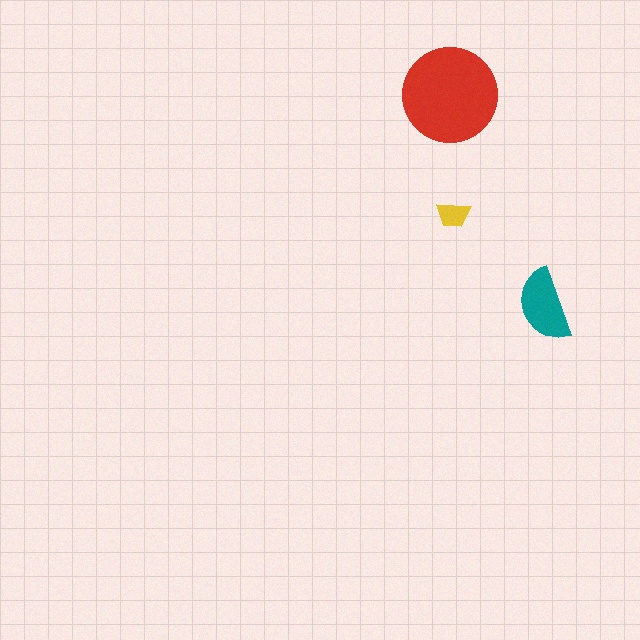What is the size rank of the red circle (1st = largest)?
1st.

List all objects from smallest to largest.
The yellow trapezoid, the teal semicircle, the red circle.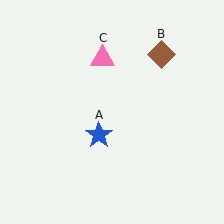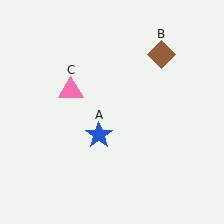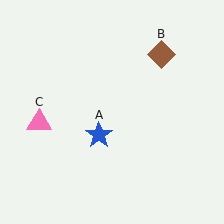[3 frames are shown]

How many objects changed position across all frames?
1 object changed position: pink triangle (object C).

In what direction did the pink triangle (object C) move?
The pink triangle (object C) moved down and to the left.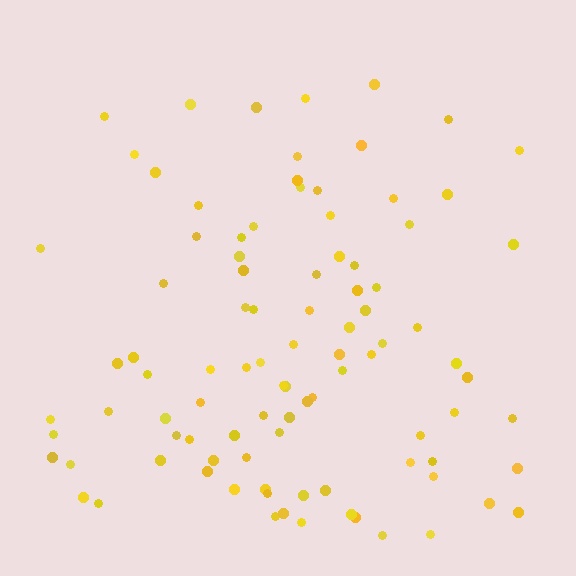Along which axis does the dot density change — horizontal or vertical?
Vertical.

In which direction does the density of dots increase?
From top to bottom, with the bottom side densest.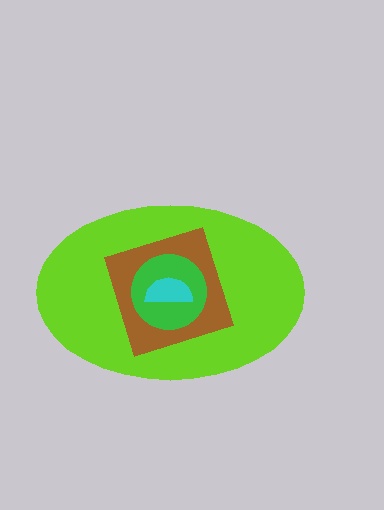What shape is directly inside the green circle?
The cyan semicircle.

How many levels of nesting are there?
4.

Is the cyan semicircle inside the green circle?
Yes.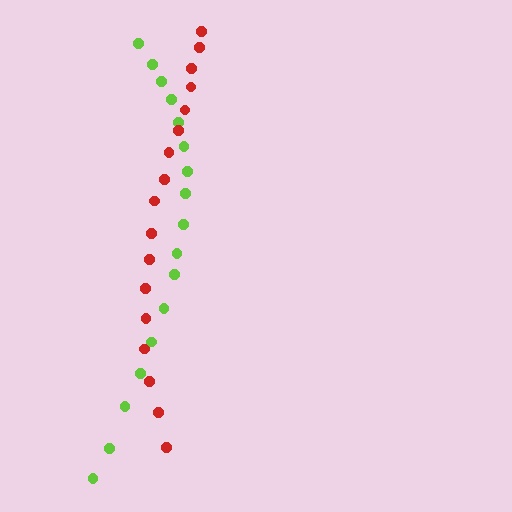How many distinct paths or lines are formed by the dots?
There are 2 distinct paths.